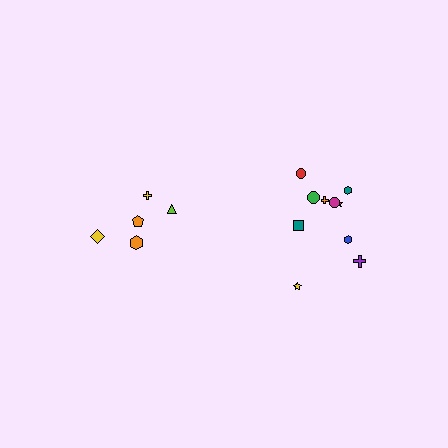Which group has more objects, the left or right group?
The right group.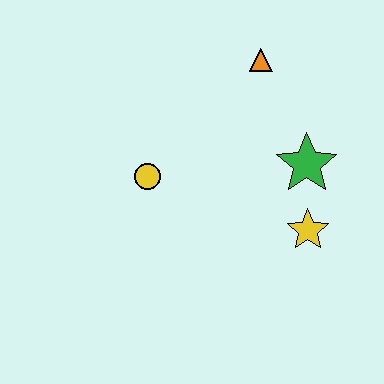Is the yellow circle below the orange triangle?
Yes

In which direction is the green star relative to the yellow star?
The green star is above the yellow star.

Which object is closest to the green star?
The yellow star is closest to the green star.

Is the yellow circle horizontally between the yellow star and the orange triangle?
No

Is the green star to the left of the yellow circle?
No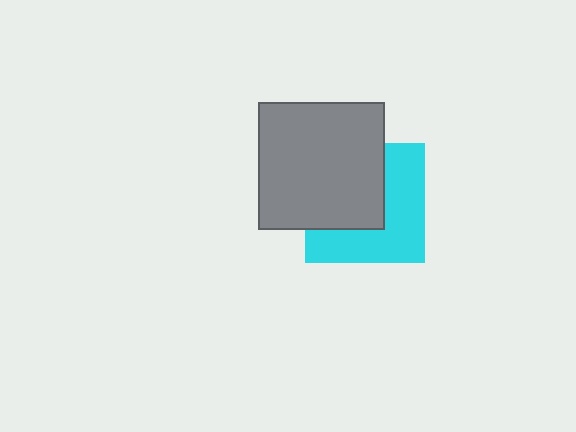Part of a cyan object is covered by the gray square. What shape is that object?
It is a square.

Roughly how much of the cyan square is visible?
About half of it is visible (roughly 52%).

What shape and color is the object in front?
The object in front is a gray square.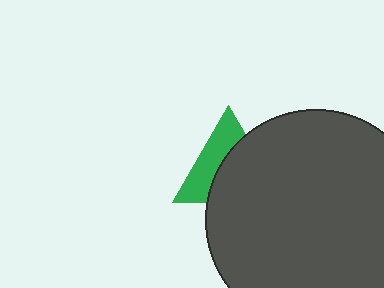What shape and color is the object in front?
The object in front is a dark gray circle.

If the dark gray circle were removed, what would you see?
You would see the complete green triangle.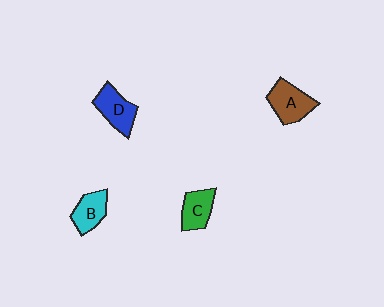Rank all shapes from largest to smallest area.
From largest to smallest: A (brown), D (blue), C (green), B (cyan).